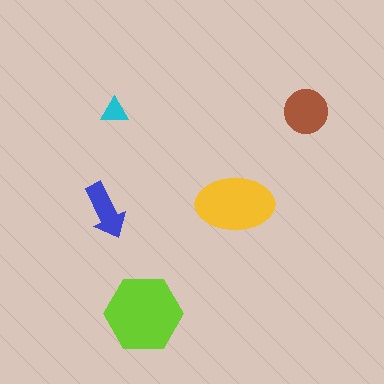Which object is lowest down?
The lime hexagon is bottommost.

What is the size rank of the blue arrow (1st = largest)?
4th.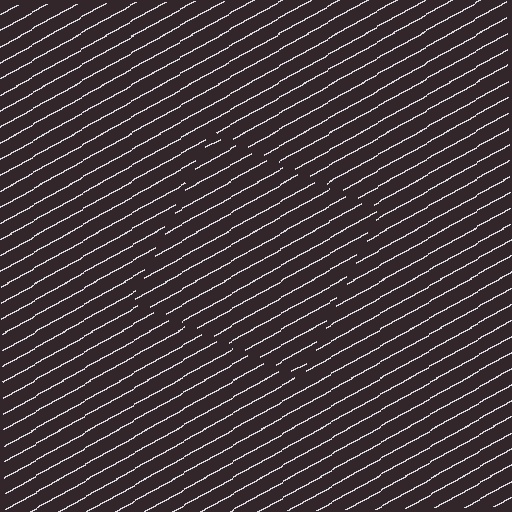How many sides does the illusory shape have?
4 sides — the line-ends trace a square.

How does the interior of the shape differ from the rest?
The interior of the shape contains the same grating, shifted by half a period — the contour is defined by the phase discontinuity where line-ends from the inner and outer gratings abut.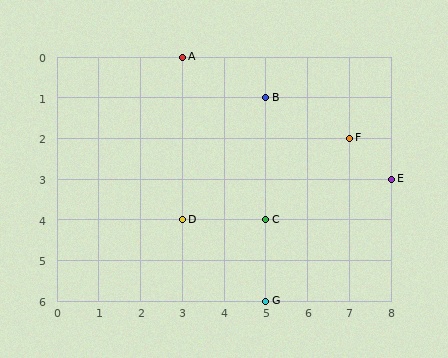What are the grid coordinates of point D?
Point D is at grid coordinates (3, 4).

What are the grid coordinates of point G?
Point G is at grid coordinates (5, 6).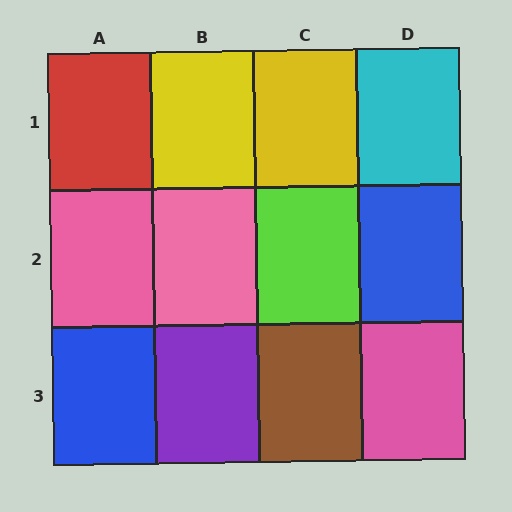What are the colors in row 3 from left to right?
Blue, purple, brown, pink.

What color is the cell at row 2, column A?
Pink.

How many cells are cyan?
1 cell is cyan.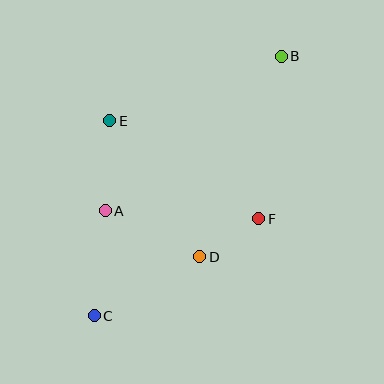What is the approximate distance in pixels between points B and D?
The distance between B and D is approximately 217 pixels.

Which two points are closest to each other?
Points D and F are closest to each other.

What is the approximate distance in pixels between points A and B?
The distance between A and B is approximately 234 pixels.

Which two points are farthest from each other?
Points B and C are farthest from each other.